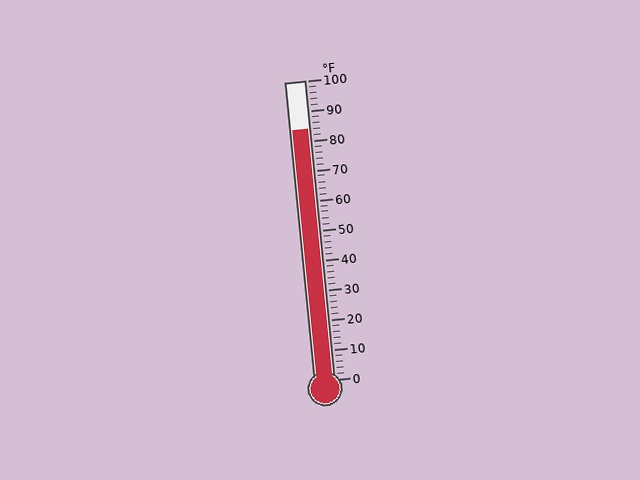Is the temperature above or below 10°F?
The temperature is above 10°F.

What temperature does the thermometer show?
The thermometer shows approximately 84°F.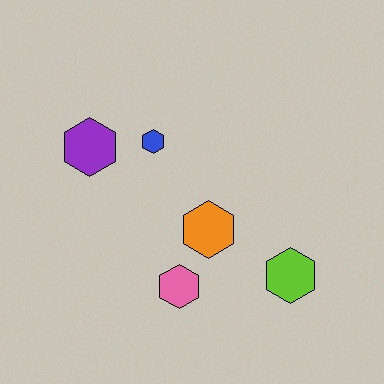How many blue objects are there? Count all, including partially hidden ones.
There is 1 blue object.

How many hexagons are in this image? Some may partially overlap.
There are 5 hexagons.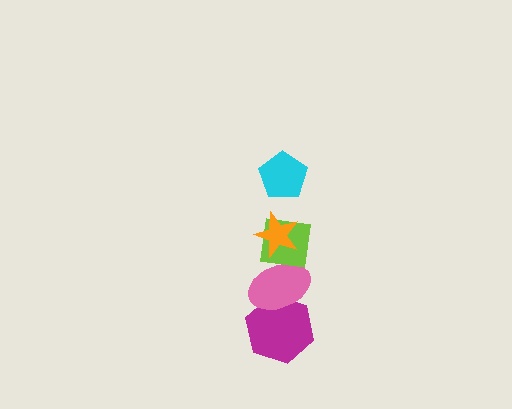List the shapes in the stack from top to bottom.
From top to bottom: the cyan pentagon, the orange star, the lime square, the pink ellipse, the magenta hexagon.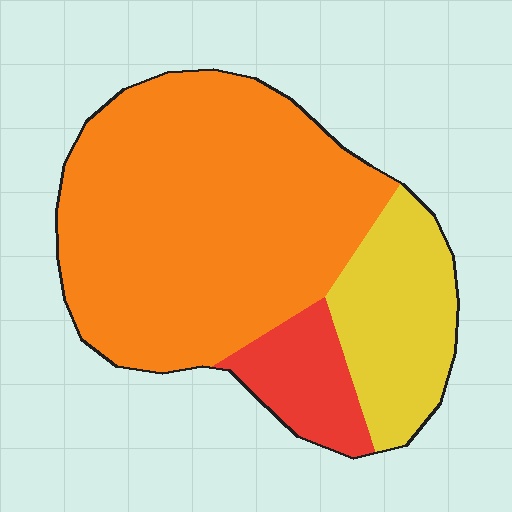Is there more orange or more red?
Orange.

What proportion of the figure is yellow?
Yellow covers about 20% of the figure.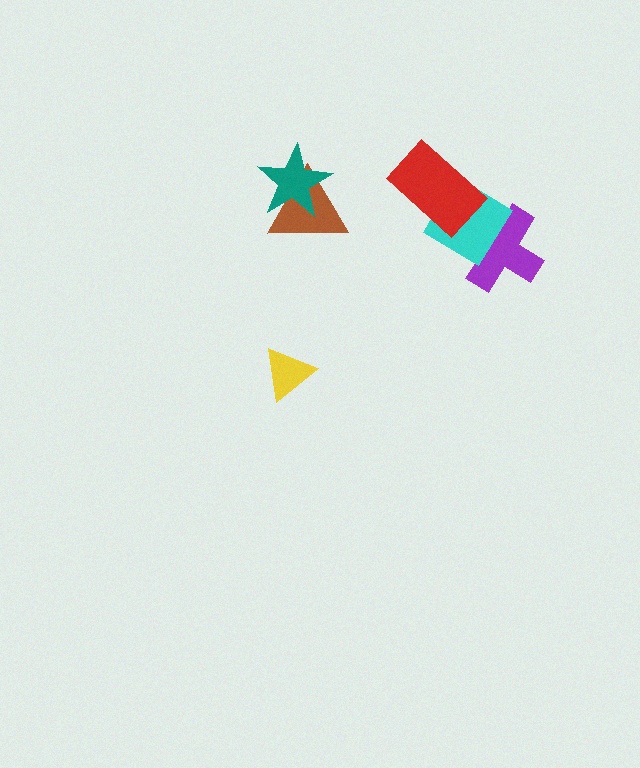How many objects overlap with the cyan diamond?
2 objects overlap with the cyan diamond.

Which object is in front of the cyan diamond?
The red rectangle is in front of the cyan diamond.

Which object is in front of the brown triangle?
The teal star is in front of the brown triangle.